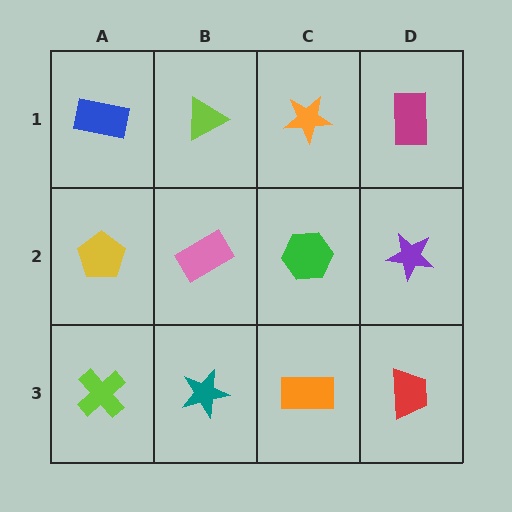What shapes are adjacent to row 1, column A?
A yellow pentagon (row 2, column A), a lime triangle (row 1, column B).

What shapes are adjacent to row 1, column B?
A pink rectangle (row 2, column B), a blue rectangle (row 1, column A), an orange star (row 1, column C).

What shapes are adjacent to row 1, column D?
A purple star (row 2, column D), an orange star (row 1, column C).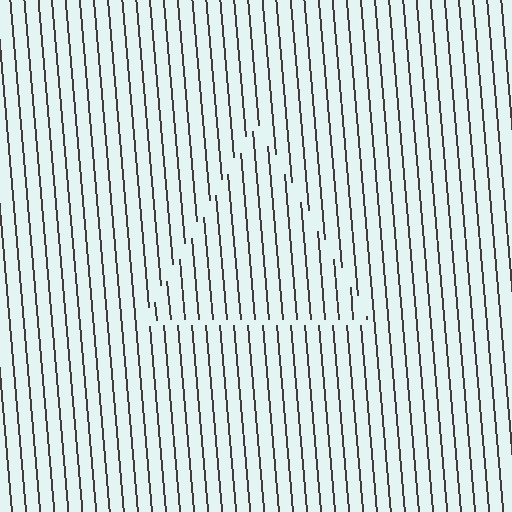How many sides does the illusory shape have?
3 sides — the line-ends trace a triangle.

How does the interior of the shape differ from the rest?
The interior of the shape contains the same grating, shifted by half a period — the contour is defined by the phase discontinuity where line-ends from the inner and outer gratings abut.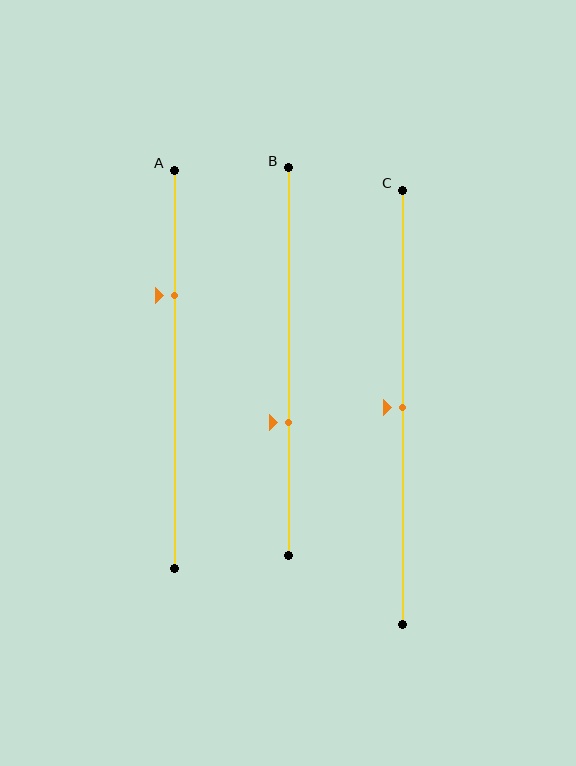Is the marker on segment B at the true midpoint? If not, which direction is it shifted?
No, the marker on segment B is shifted downward by about 16% of the segment length.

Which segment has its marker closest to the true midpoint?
Segment C has its marker closest to the true midpoint.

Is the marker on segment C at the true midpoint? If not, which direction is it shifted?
Yes, the marker on segment C is at the true midpoint.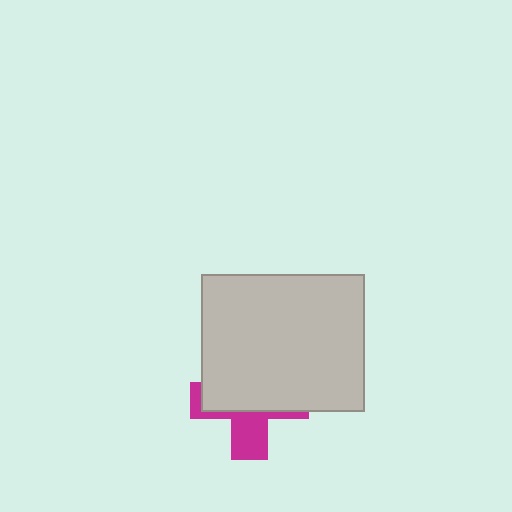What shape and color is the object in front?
The object in front is a light gray rectangle.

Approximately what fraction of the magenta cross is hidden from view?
Roughly 63% of the magenta cross is hidden behind the light gray rectangle.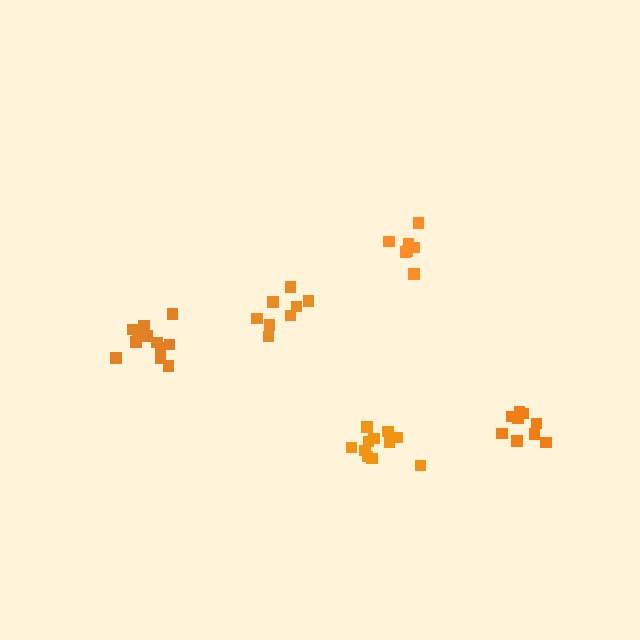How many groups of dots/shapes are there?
There are 5 groups.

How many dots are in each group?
Group 1: 8 dots, Group 2: 11 dots, Group 3: 7 dots, Group 4: 9 dots, Group 5: 12 dots (47 total).